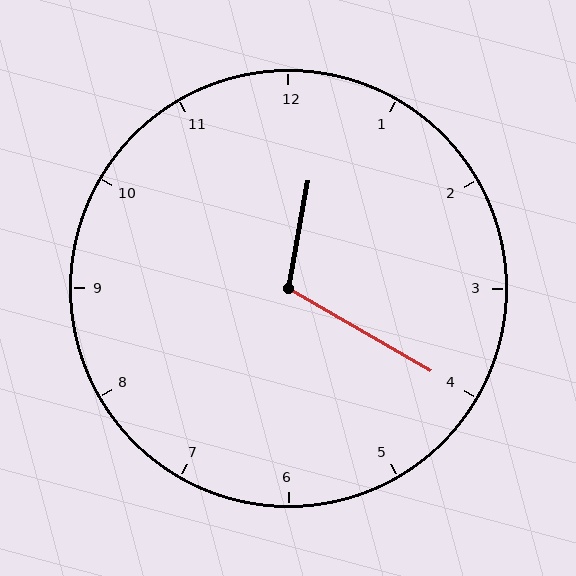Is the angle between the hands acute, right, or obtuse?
It is obtuse.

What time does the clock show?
12:20.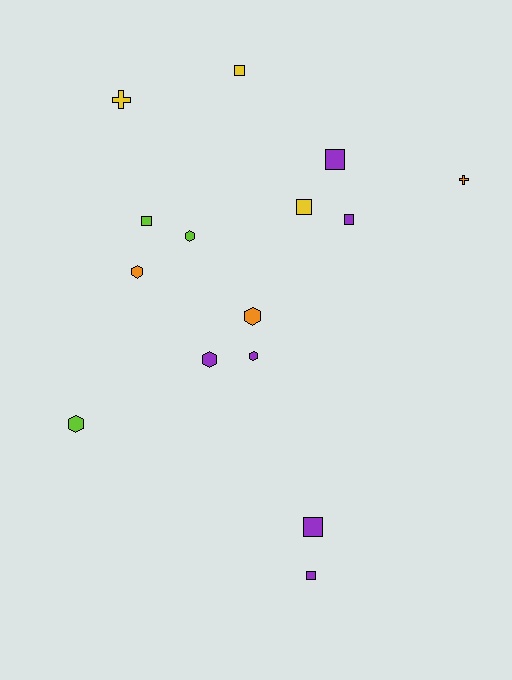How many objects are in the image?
There are 15 objects.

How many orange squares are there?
There are no orange squares.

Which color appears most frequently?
Purple, with 6 objects.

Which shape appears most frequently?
Square, with 7 objects.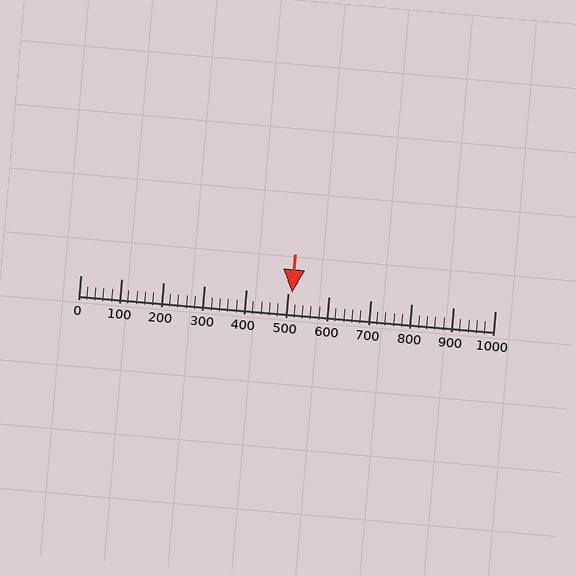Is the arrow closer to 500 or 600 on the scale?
The arrow is closer to 500.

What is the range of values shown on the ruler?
The ruler shows values from 0 to 1000.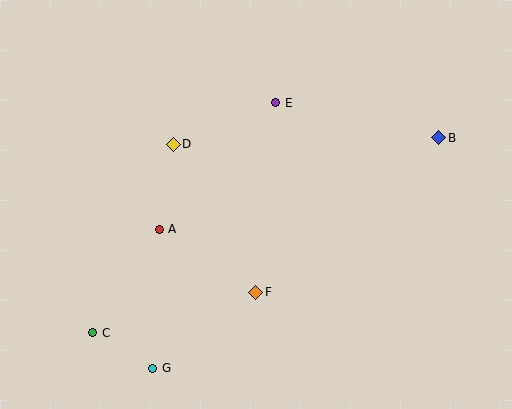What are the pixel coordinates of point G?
Point G is at (153, 368).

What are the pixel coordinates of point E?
Point E is at (276, 103).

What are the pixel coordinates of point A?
Point A is at (159, 229).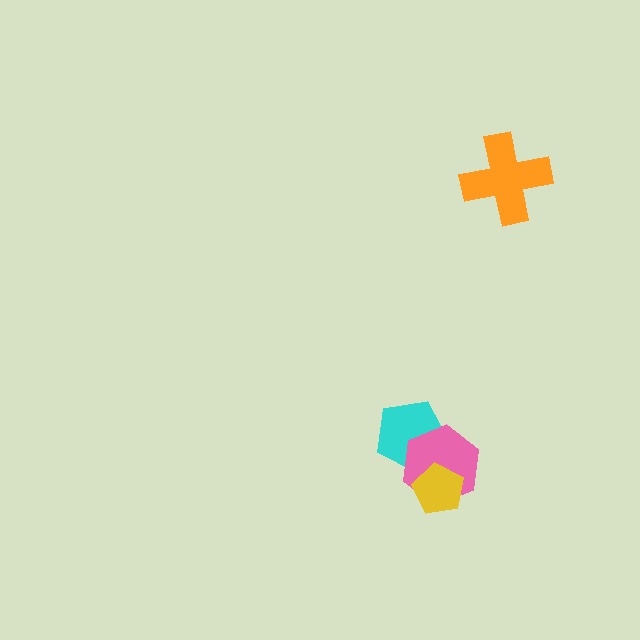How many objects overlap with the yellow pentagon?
1 object overlaps with the yellow pentagon.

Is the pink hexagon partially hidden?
Yes, it is partially covered by another shape.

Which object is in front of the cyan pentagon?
The pink hexagon is in front of the cyan pentagon.